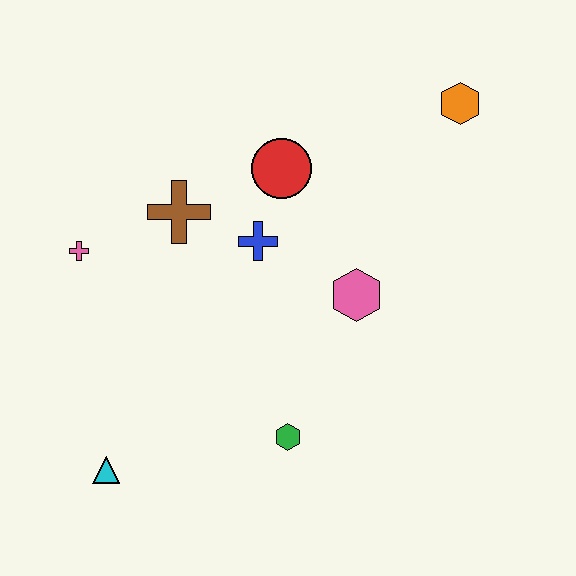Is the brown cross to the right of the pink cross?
Yes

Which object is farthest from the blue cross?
The cyan triangle is farthest from the blue cross.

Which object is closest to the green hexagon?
The pink hexagon is closest to the green hexagon.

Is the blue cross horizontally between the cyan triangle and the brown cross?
No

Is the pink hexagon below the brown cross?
Yes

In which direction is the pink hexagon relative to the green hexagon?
The pink hexagon is above the green hexagon.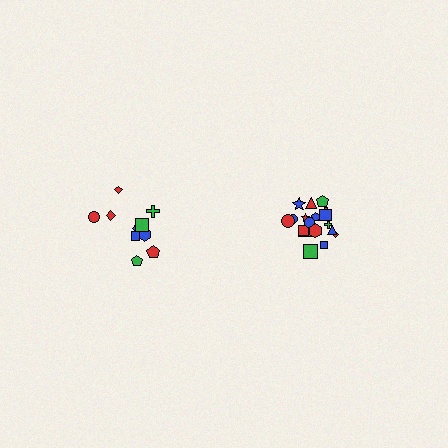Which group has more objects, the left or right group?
The right group.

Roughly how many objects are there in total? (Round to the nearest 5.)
Roughly 30 objects in total.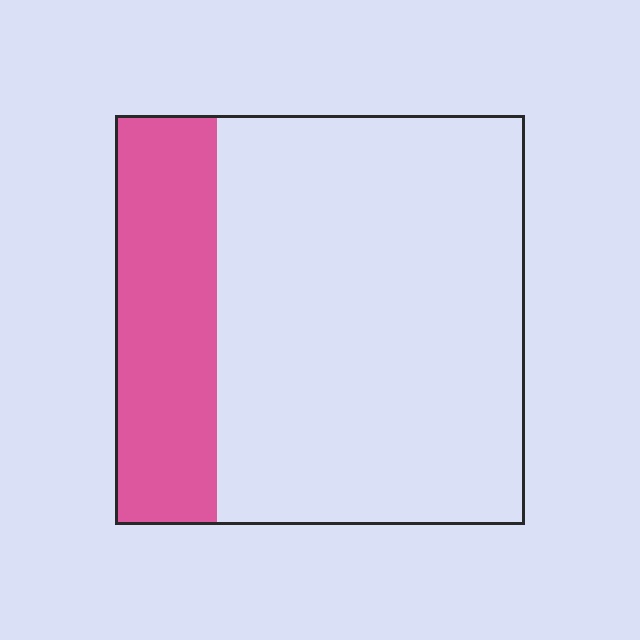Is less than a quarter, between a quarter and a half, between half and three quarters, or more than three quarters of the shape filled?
Less than a quarter.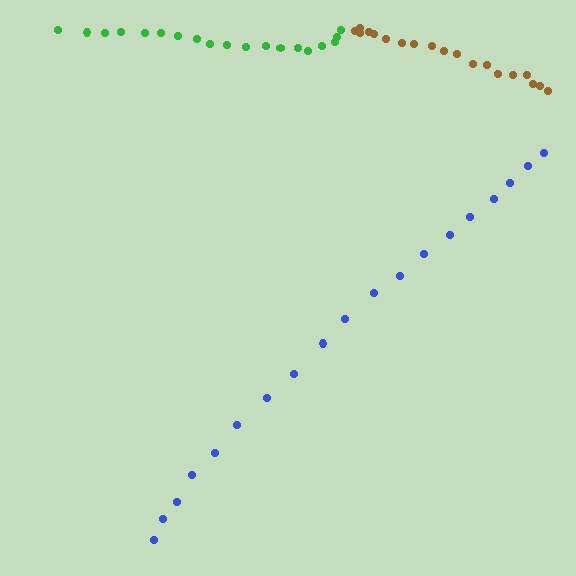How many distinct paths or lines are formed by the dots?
There are 3 distinct paths.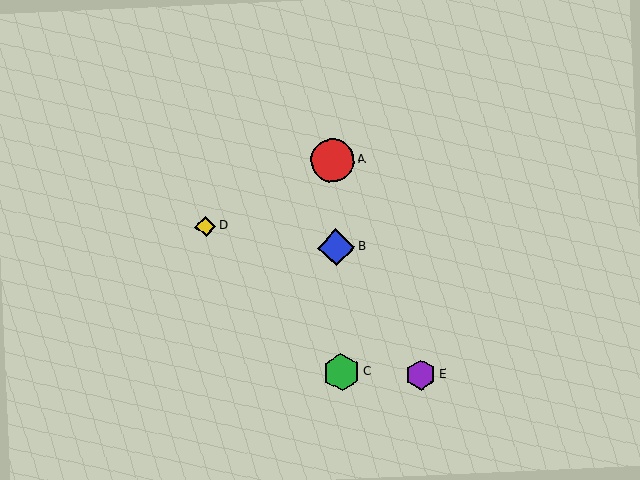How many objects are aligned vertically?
3 objects (A, B, C) are aligned vertically.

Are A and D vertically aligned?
No, A is at x≈332 and D is at x≈206.